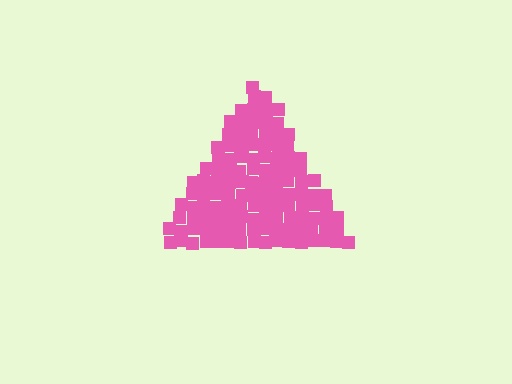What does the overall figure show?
The overall figure shows a triangle.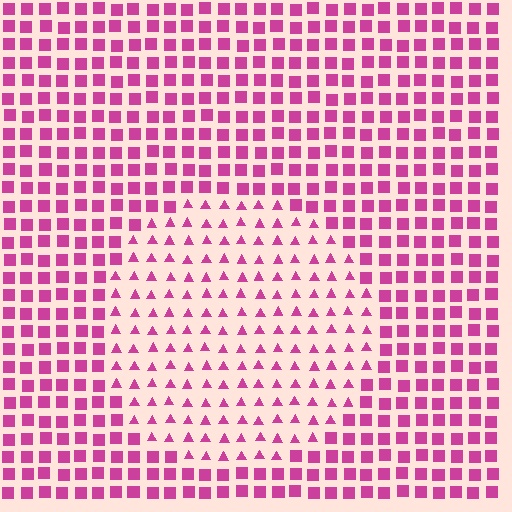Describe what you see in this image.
The image is filled with small magenta elements arranged in a uniform grid. A circle-shaped region contains triangles, while the surrounding area contains squares. The boundary is defined purely by the change in element shape.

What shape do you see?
I see a circle.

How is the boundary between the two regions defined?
The boundary is defined by a change in element shape: triangles inside vs. squares outside. All elements share the same color and spacing.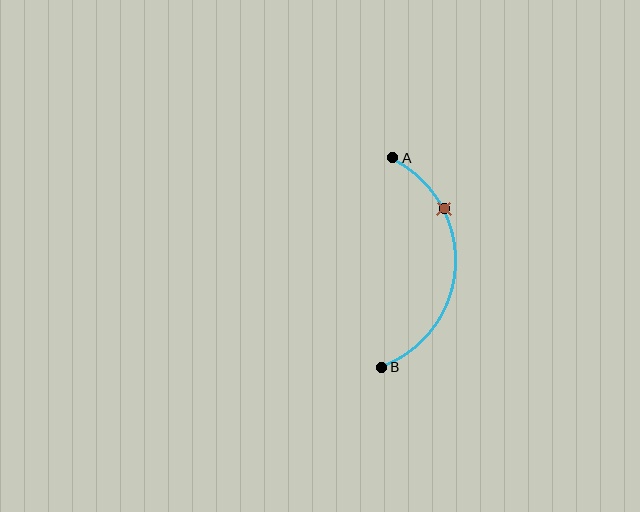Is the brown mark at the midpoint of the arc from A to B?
No. The brown mark lies on the arc but is closer to endpoint A. The arc midpoint would be at the point on the curve equidistant along the arc from both A and B.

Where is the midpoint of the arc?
The arc midpoint is the point on the curve farthest from the straight line joining A and B. It sits to the right of that line.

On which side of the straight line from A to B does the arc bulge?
The arc bulges to the right of the straight line connecting A and B.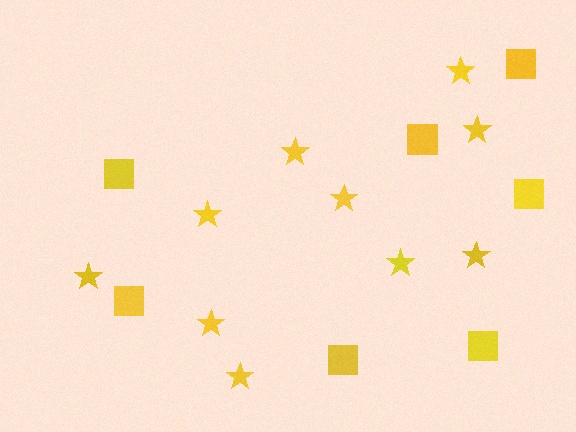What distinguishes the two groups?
There are 2 groups: one group of squares (7) and one group of stars (10).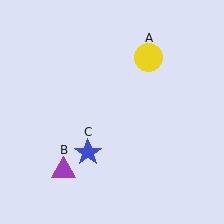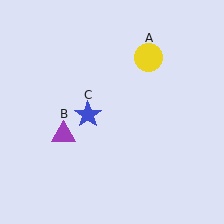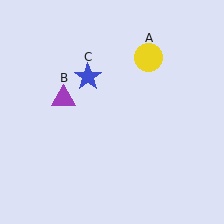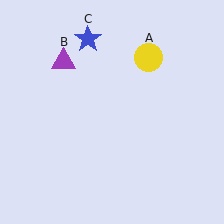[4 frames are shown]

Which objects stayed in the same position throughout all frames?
Yellow circle (object A) remained stationary.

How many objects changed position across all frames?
2 objects changed position: purple triangle (object B), blue star (object C).